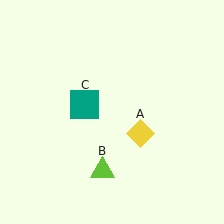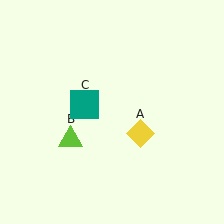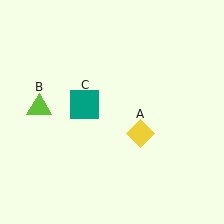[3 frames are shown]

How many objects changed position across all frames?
1 object changed position: lime triangle (object B).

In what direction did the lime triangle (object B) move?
The lime triangle (object B) moved up and to the left.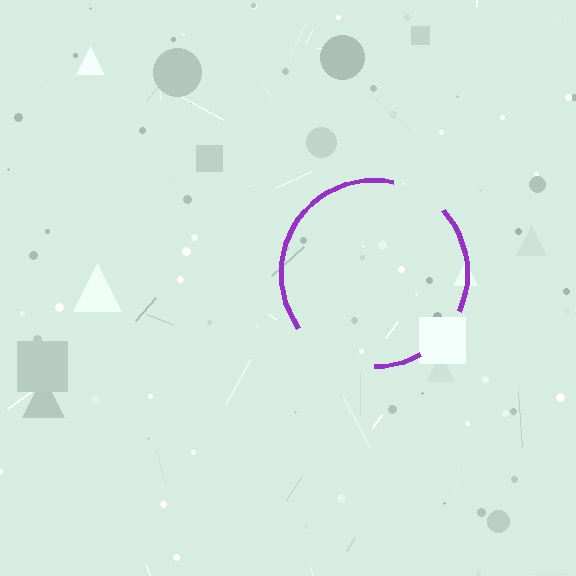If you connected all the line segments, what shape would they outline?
They would outline a circle.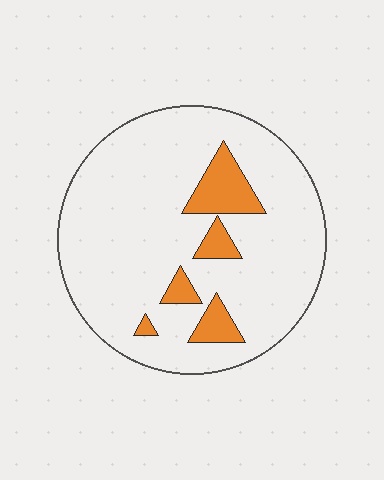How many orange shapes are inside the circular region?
5.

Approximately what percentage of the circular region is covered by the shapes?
Approximately 10%.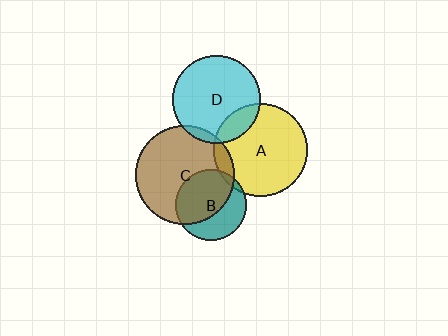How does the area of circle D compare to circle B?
Approximately 1.5 times.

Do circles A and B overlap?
Yes.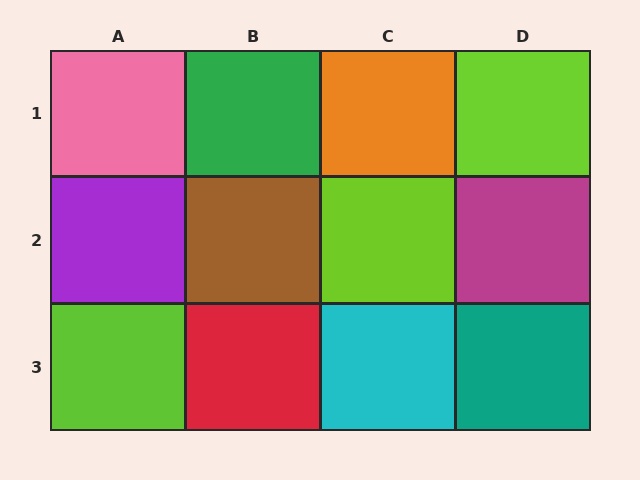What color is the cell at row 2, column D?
Magenta.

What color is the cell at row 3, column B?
Red.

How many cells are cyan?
1 cell is cyan.